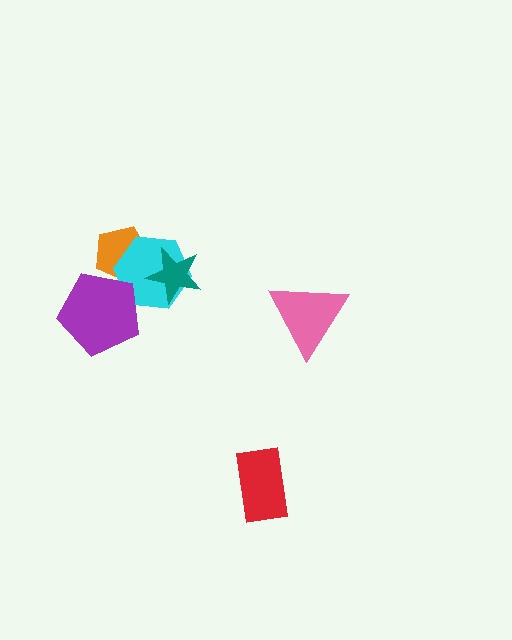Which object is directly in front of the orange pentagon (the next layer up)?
The cyan hexagon is directly in front of the orange pentagon.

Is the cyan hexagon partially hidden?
Yes, it is partially covered by another shape.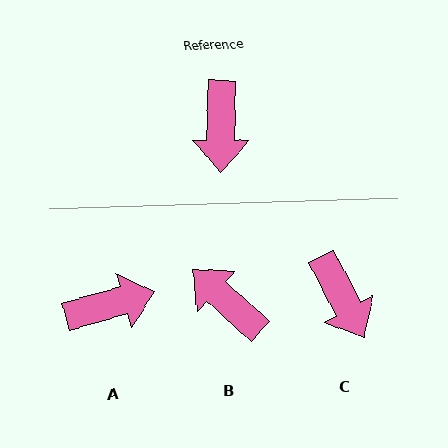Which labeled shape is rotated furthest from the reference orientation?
B, about 132 degrees away.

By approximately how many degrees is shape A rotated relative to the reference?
Approximately 106 degrees counter-clockwise.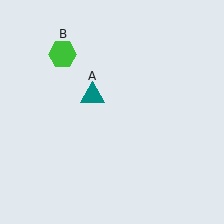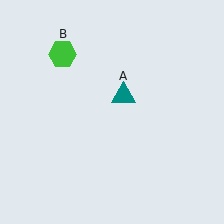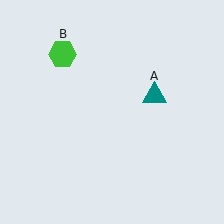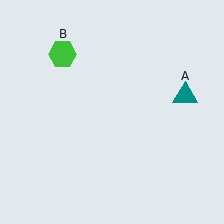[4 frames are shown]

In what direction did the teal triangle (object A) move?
The teal triangle (object A) moved right.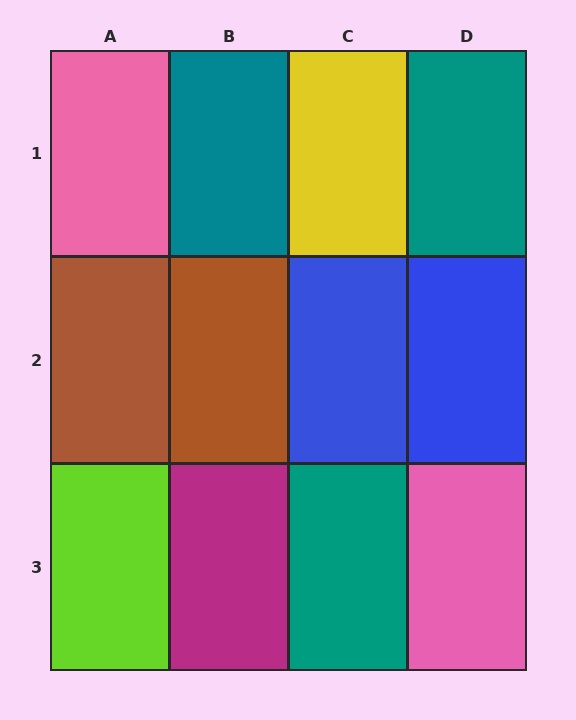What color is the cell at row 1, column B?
Teal.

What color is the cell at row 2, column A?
Brown.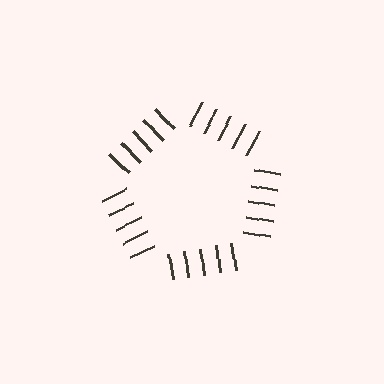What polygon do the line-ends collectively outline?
An illusory pentagon — the line segments terminate on its edges but no continuous stroke is drawn.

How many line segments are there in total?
25 — 5 along each of the 5 edges.